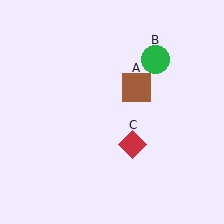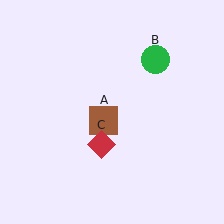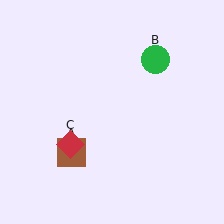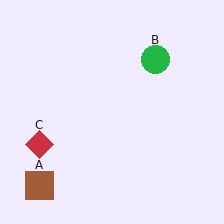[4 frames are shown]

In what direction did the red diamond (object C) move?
The red diamond (object C) moved left.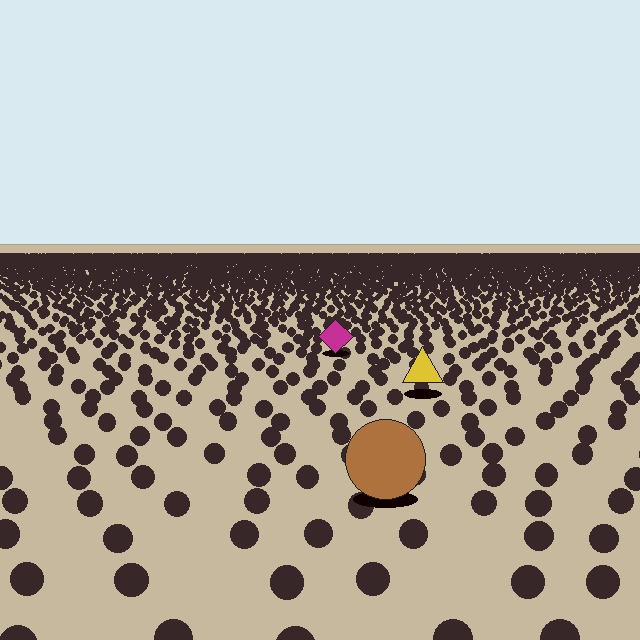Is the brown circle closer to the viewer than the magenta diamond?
Yes. The brown circle is closer — you can tell from the texture gradient: the ground texture is coarser near it.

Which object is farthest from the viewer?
The magenta diamond is farthest from the viewer. It appears smaller and the ground texture around it is denser.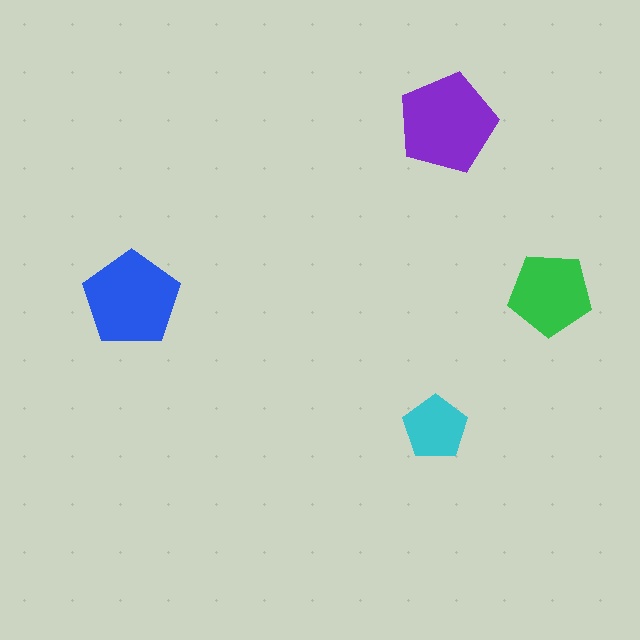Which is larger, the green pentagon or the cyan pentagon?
The green one.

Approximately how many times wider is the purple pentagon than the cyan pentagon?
About 1.5 times wider.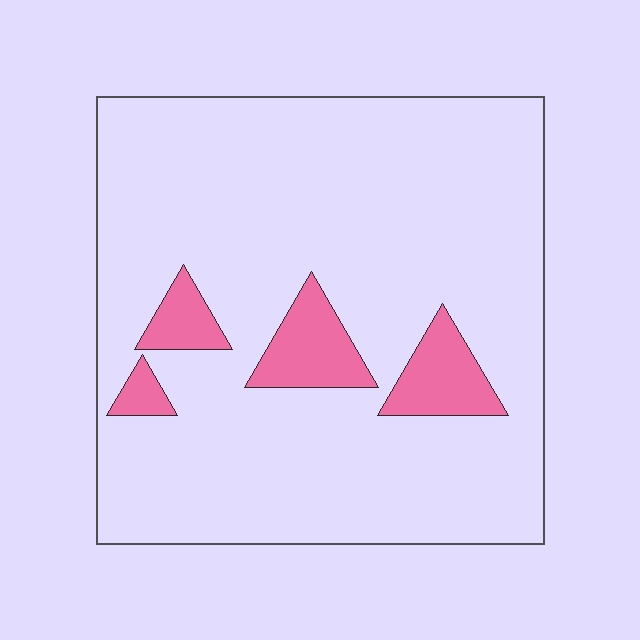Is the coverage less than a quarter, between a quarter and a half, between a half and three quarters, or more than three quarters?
Less than a quarter.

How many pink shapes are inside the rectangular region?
4.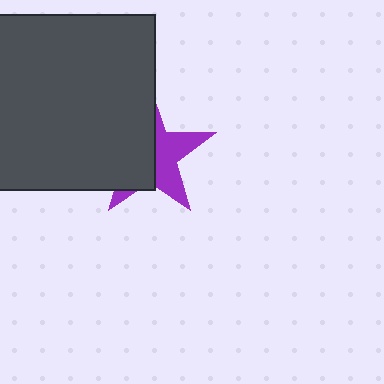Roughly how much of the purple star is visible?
A small part of it is visible (roughly 44%).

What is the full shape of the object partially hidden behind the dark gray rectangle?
The partially hidden object is a purple star.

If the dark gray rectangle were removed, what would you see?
You would see the complete purple star.